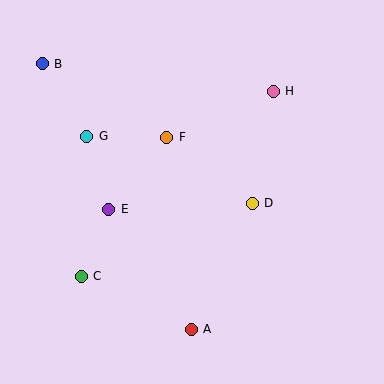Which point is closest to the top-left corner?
Point B is closest to the top-left corner.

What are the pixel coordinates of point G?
Point G is at (87, 136).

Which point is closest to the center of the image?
Point F at (167, 137) is closest to the center.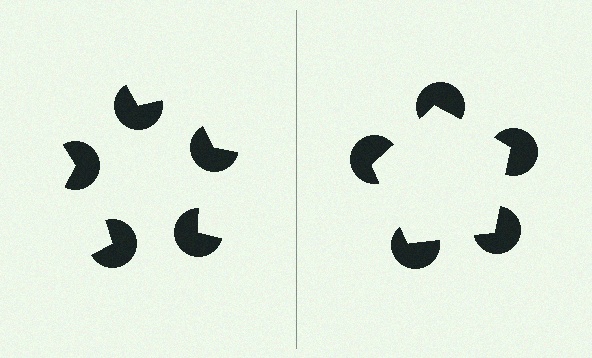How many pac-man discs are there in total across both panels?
10 — 5 on each side.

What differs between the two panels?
The pac-man discs are positioned identically on both sides; only the wedge orientations differ. On the right they align to a pentagon; on the left they are misaligned.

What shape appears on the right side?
An illusory pentagon.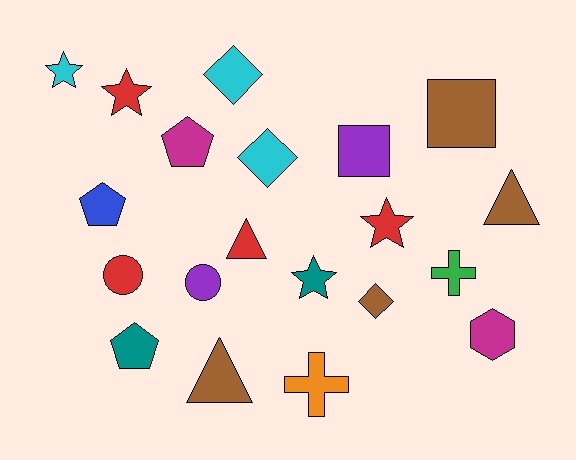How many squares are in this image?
There are 2 squares.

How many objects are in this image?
There are 20 objects.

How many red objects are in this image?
There are 4 red objects.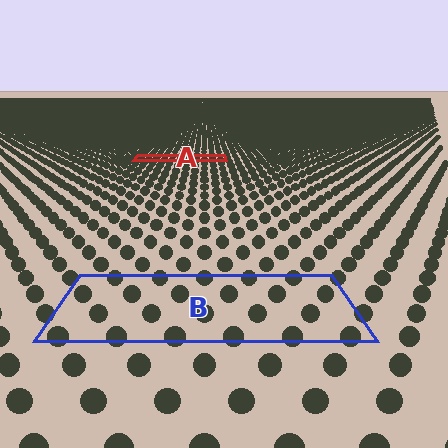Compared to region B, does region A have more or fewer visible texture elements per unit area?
Region A has more texture elements per unit area — they are packed more densely because it is farther away.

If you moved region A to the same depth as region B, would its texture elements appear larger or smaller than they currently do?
They would appear larger. At a closer depth, the same texture elements are projected at a bigger on-screen size.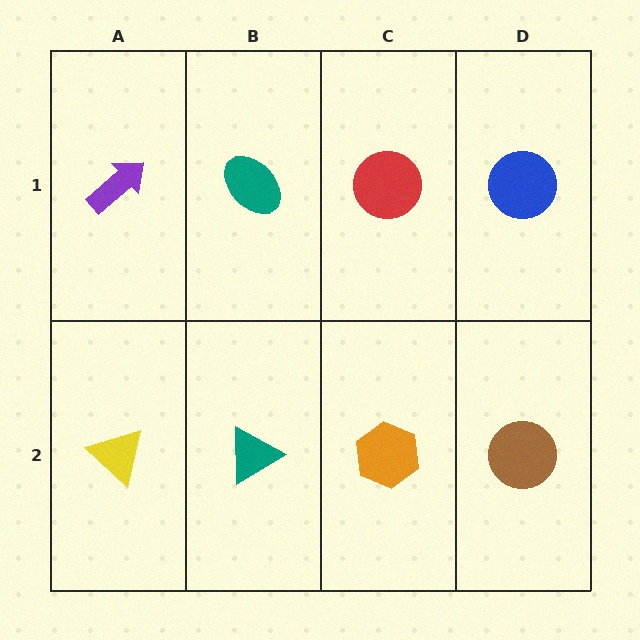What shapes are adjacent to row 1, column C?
An orange hexagon (row 2, column C), a teal ellipse (row 1, column B), a blue circle (row 1, column D).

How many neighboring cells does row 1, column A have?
2.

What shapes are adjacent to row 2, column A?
A purple arrow (row 1, column A), a teal triangle (row 2, column B).